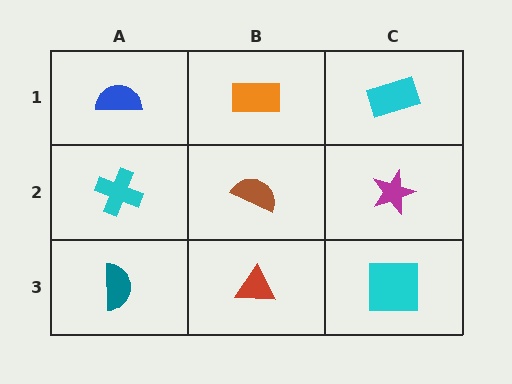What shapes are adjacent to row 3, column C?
A magenta star (row 2, column C), a red triangle (row 3, column B).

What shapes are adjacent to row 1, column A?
A cyan cross (row 2, column A), an orange rectangle (row 1, column B).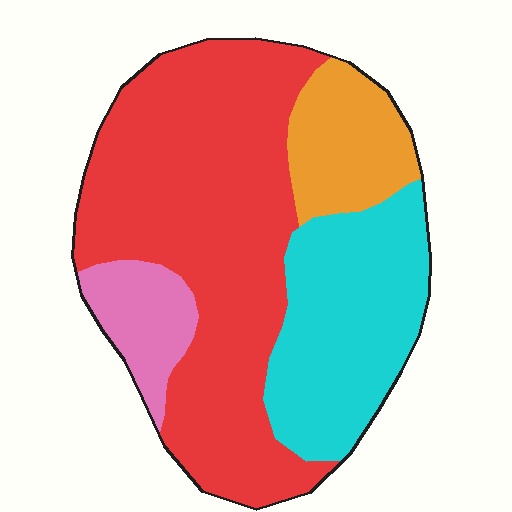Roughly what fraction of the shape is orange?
Orange covers 12% of the shape.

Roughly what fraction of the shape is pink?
Pink takes up less than a sixth of the shape.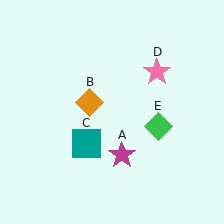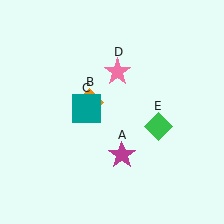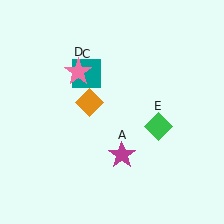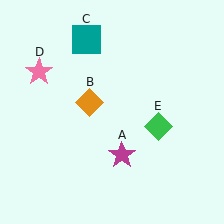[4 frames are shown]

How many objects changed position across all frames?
2 objects changed position: teal square (object C), pink star (object D).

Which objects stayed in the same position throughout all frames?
Magenta star (object A) and orange diamond (object B) and green diamond (object E) remained stationary.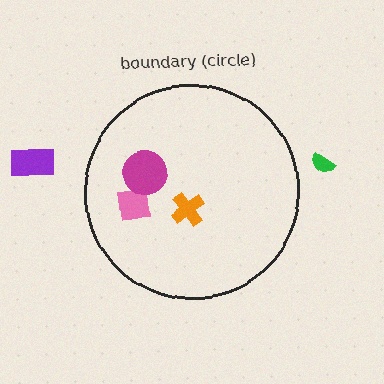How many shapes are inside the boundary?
3 inside, 2 outside.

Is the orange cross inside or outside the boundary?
Inside.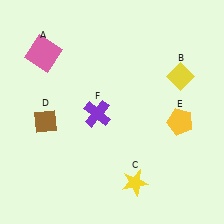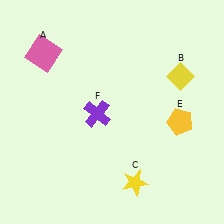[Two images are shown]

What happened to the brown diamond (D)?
The brown diamond (D) was removed in Image 2. It was in the bottom-left area of Image 1.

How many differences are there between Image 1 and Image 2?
There is 1 difference between the two images.